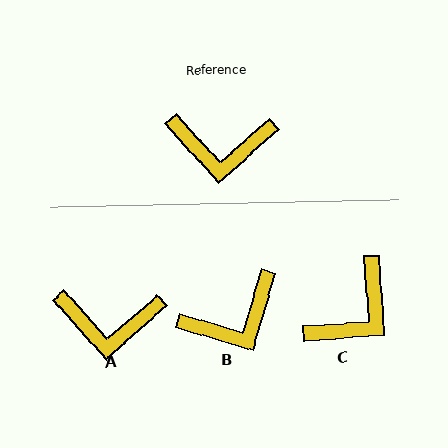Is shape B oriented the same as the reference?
No, it is off by about 32 degrees.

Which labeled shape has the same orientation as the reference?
A.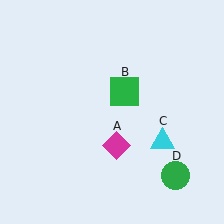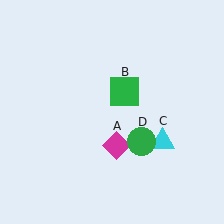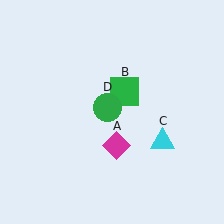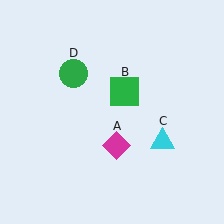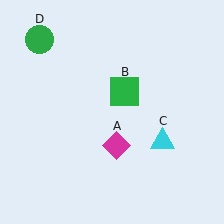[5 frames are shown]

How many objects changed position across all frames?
1 object changed position: green circle (object D).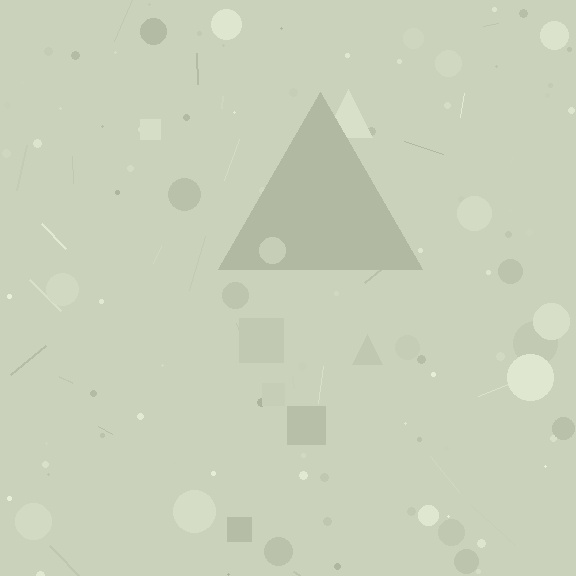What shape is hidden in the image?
A triangle is hidden in the image.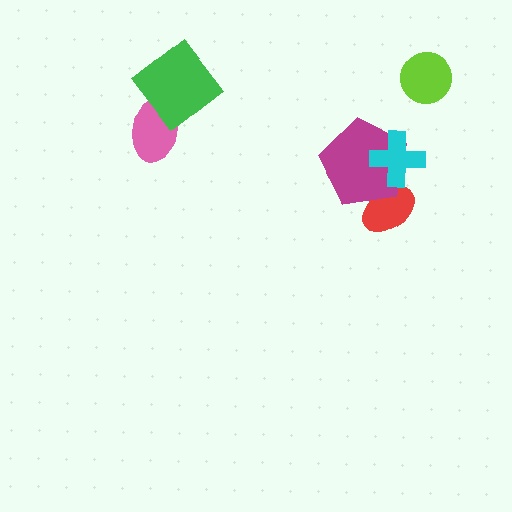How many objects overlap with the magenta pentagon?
2 objects overlap with the magenta pentagon.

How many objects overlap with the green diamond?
1 object overlaps with the green diamond.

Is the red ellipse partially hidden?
Yes, it is partially covered by another shape.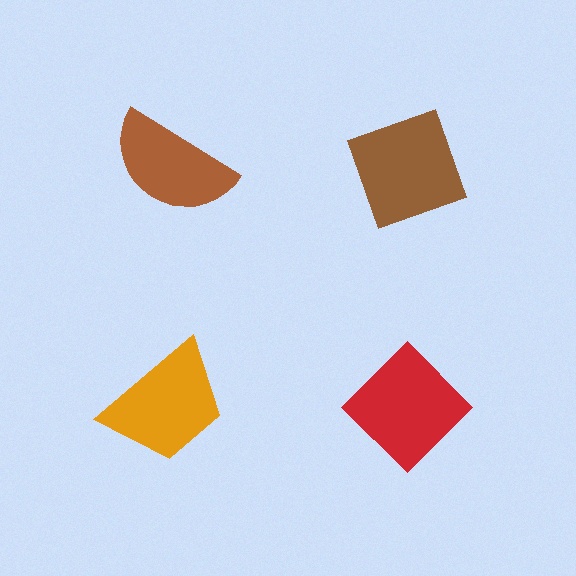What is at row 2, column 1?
An orange trapezoid.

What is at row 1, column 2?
A brown diamond.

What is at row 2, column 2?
A red diamond.